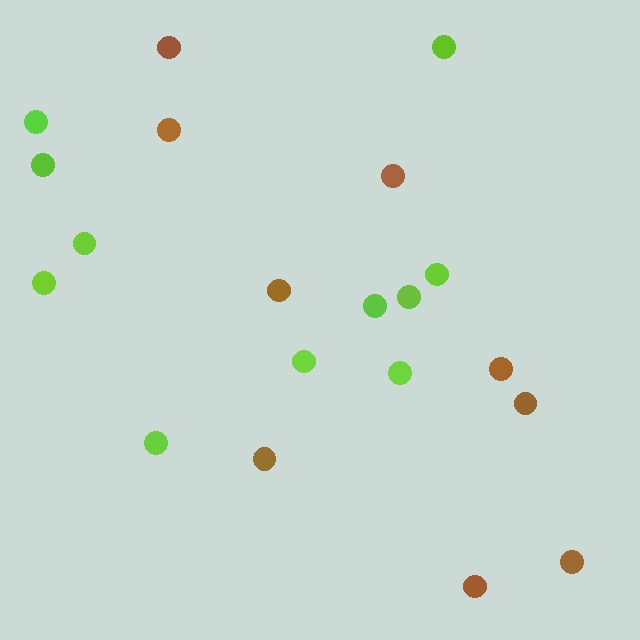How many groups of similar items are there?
There are 2 groups: one group of brown circles (9) and one group of lime circles (11).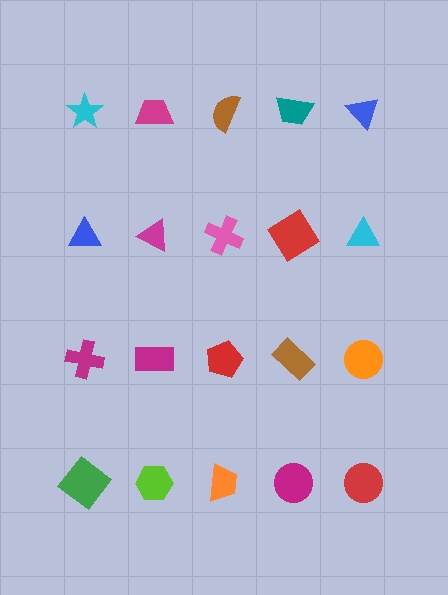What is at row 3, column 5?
An orange circle.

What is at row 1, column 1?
A cyan star.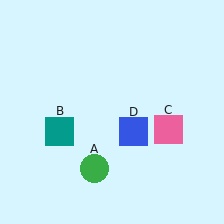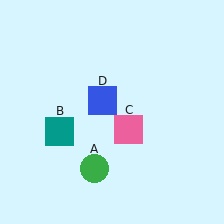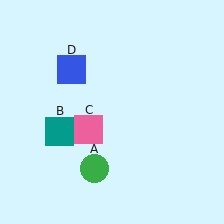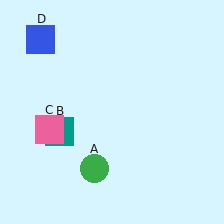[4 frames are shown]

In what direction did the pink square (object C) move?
The pink square (object C) moved left.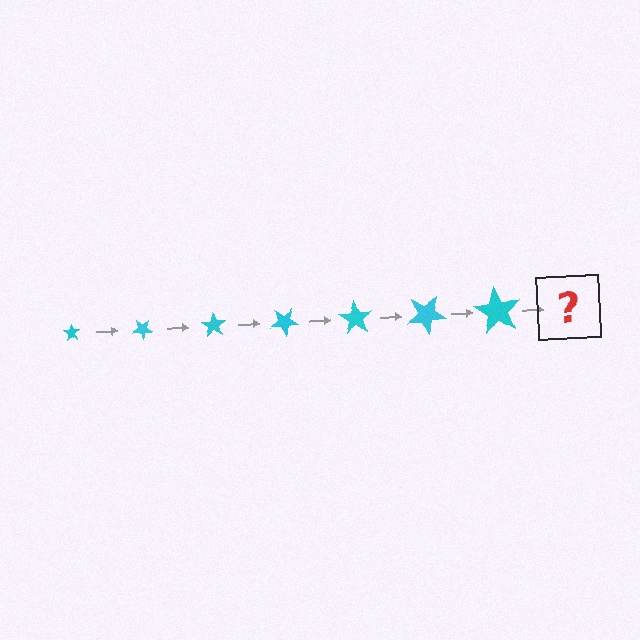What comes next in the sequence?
The next element should be a star, larger than the previous one and rotated 245 degrees from the start.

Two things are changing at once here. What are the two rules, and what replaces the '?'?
The two rules are that the star grows larger each step and it rotates 35 degrees each step. The '?' should be a star, larger than the previous one and rotated 245 degrees from the start.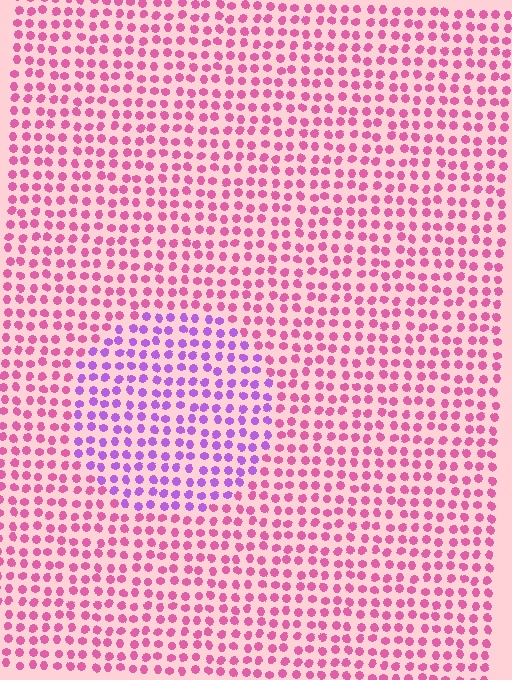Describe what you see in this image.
The image is filled with small pink elements in a uniform arrangement. A circle-shaped region is visible where the elements are tinted to a slightly different hue, forming a subtle color boundary.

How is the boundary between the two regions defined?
The boundary is defined purely by a slight shift in hue (about 45 degrees). Spacing, size, and orientation are identical on both sides.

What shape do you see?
I see a circle.